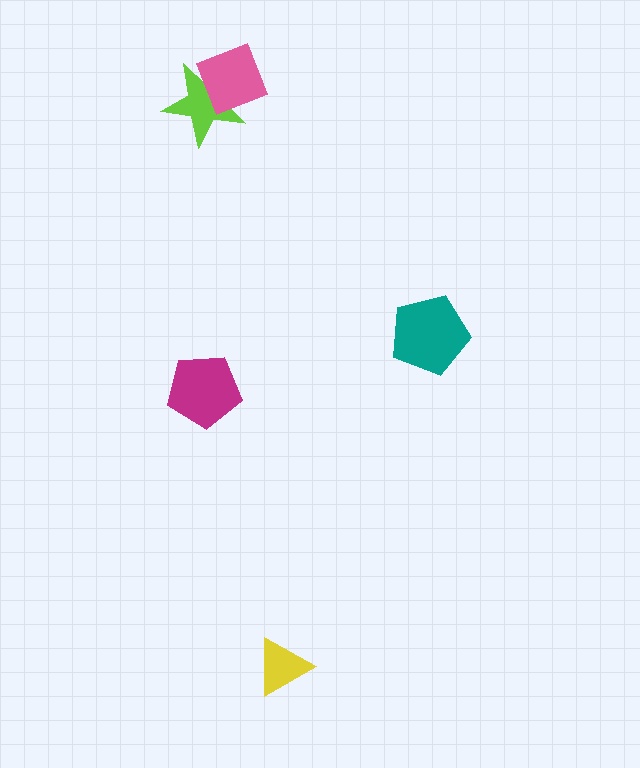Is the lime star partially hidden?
Yes, it is partially covered by another shape.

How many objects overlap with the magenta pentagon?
0 objects overlap with the magenta pentagon.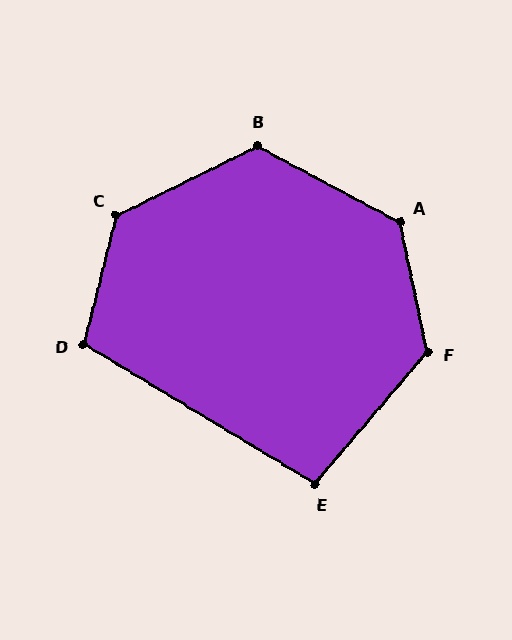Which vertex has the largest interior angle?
C, at approximately 131 degrees.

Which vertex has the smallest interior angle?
E, at approximately 99 degrees.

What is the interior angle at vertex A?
Approximately 130 degrees (obtuse).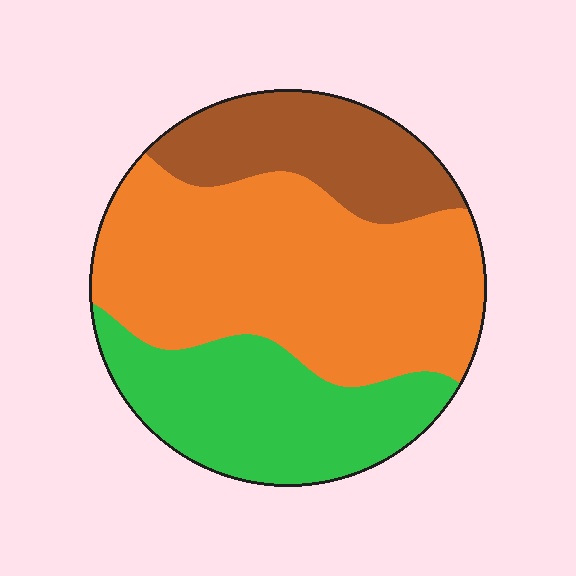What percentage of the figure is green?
Green takes up about one quarter (1/4) of the figure.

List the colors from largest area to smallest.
From largest to smallest: orange, green, brown.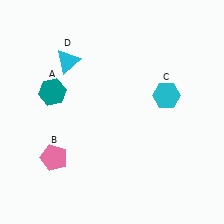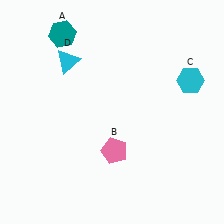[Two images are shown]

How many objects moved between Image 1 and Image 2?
3 objects moved between the two images.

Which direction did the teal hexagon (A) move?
The teal hexagon (A) moved up.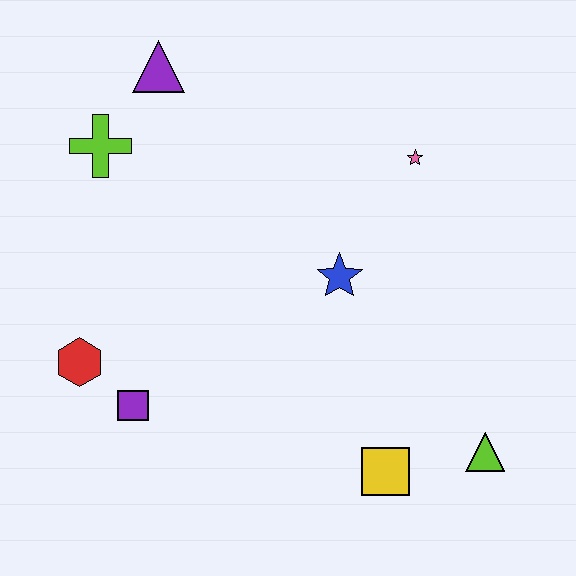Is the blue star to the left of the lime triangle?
Yes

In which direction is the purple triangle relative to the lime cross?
The purple triangle is above the lime cross.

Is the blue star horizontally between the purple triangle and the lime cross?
No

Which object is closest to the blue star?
The pink star is closest to the blue star.